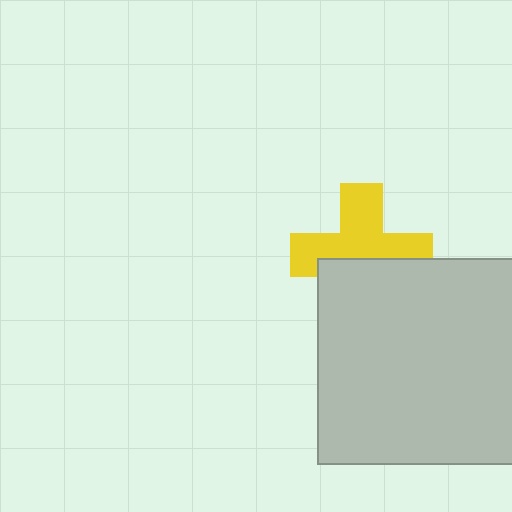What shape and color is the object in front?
The object in front is a light gray square.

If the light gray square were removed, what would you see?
You would see the complete yellow cross.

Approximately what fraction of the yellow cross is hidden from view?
Roughly 42% of the yellow cross is hidden behind the light gray square.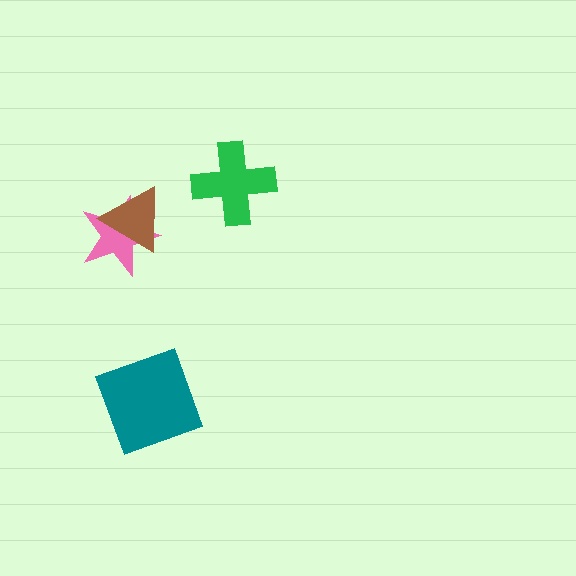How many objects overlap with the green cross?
0 objects overlap with the green cross.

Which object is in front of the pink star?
The brown triangle is in front of the pink star.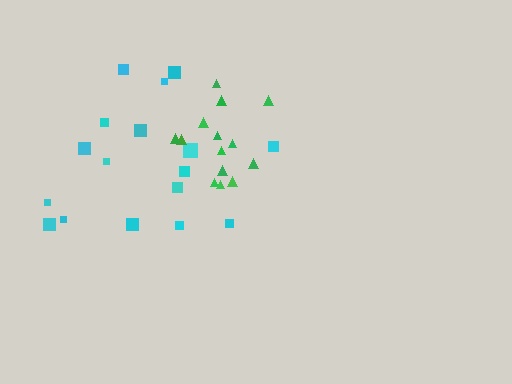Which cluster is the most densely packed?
Green.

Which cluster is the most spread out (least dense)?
Cyan.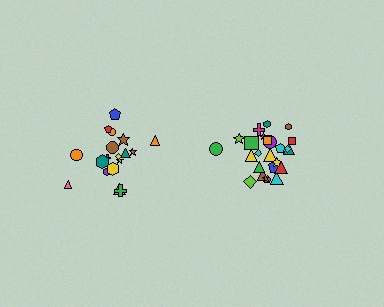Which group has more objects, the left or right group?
The right group.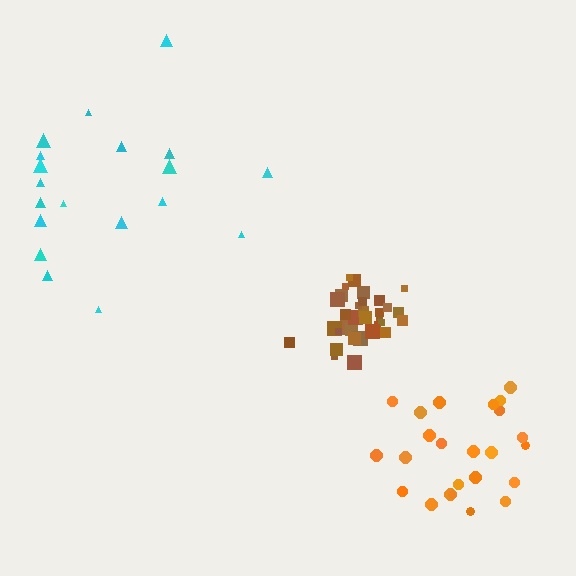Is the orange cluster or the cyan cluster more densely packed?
Orange.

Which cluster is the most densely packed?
Brown.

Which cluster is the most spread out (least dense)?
Cyan.